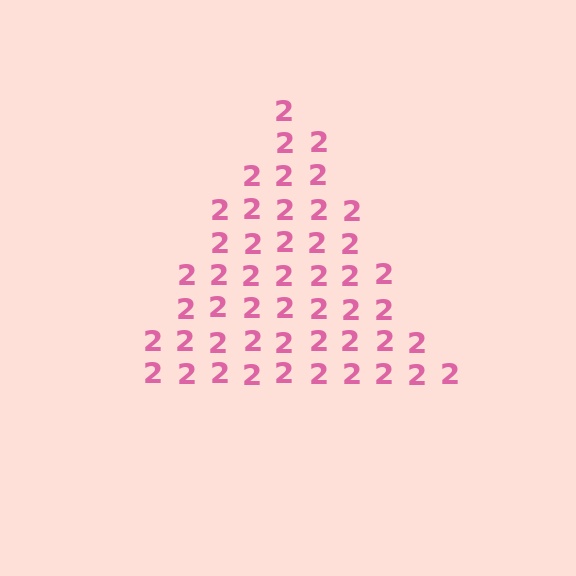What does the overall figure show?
The overall figure shows a triangle.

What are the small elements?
The small elements are digit 2's.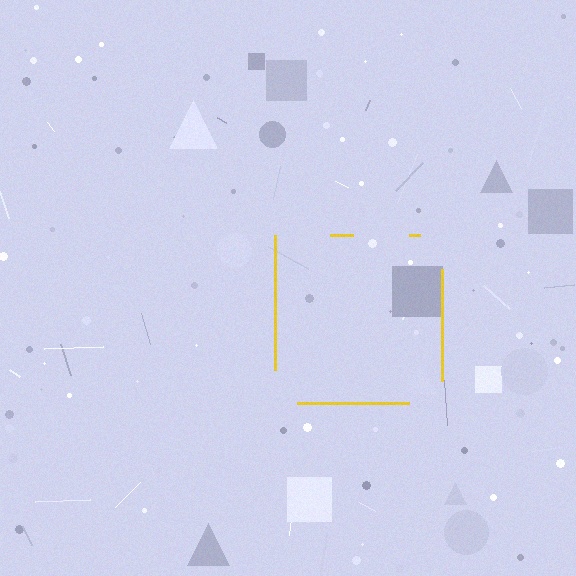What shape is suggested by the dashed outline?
The dashed outline suggests a square.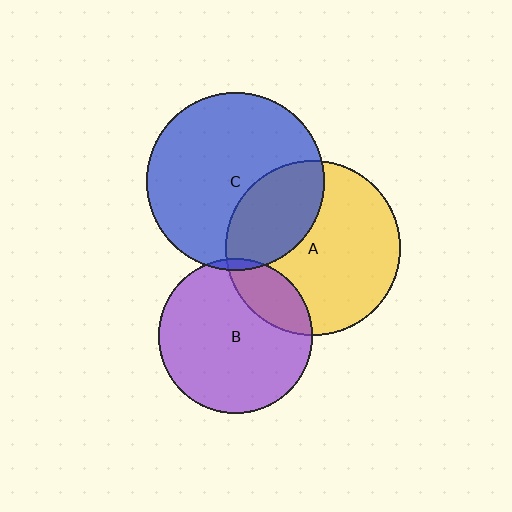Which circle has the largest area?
Circle C (blue).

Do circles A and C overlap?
Yes.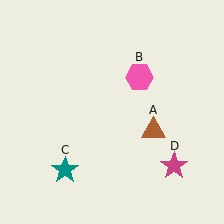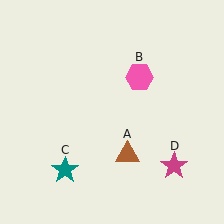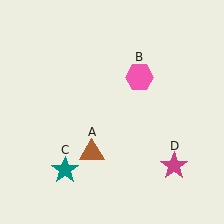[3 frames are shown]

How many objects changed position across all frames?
1 object changed position: brown triangle (object A).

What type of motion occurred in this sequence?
The brown triangle (object A) rotated clockwise around the center of the scene.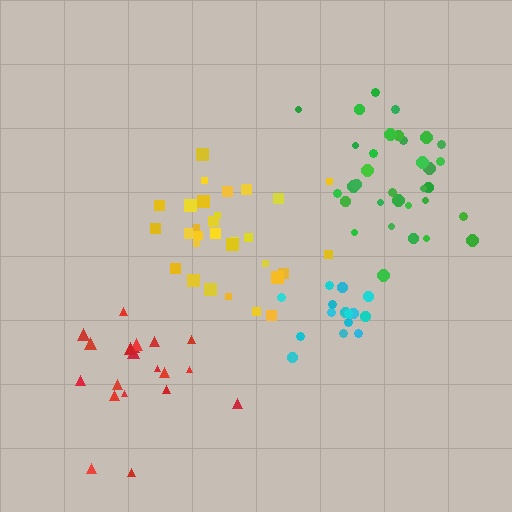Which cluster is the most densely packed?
Cyan.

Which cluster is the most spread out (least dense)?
Red.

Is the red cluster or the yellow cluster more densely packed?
Yellow.